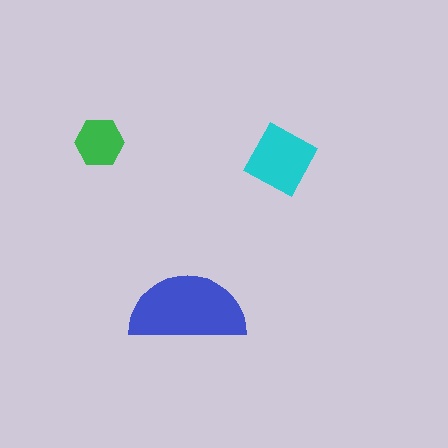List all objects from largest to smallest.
The blue semicircle, the cyan square, the green hexagon.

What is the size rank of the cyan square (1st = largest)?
2nd.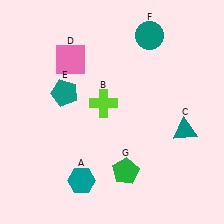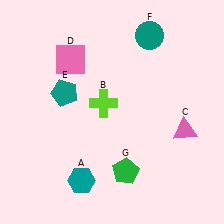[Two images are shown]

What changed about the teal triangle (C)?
In Image 1, C is teal. In Image 2, it changed to pink.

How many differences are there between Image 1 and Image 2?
There is 1 difference between the two images.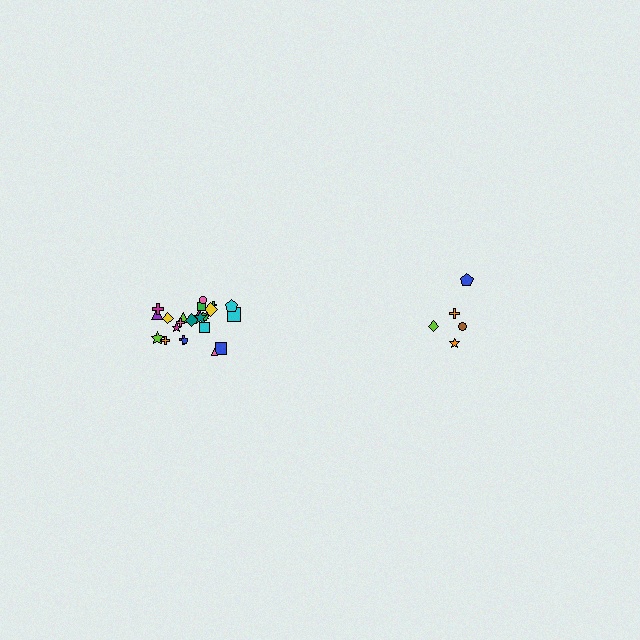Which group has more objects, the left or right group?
The left group.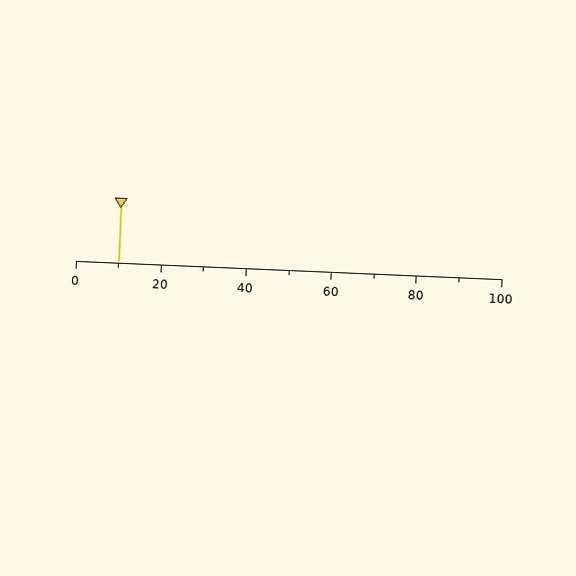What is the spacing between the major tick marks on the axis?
The major ticks are spaced 20 apart.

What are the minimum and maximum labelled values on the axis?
The axis runs from 0 to 100.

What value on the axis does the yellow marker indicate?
The marker indicates approximately 10.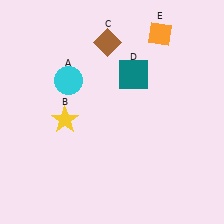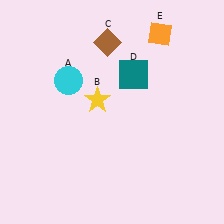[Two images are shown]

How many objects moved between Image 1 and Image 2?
1 object moved between the two images.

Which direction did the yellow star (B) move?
The yellow star (B) moved right.